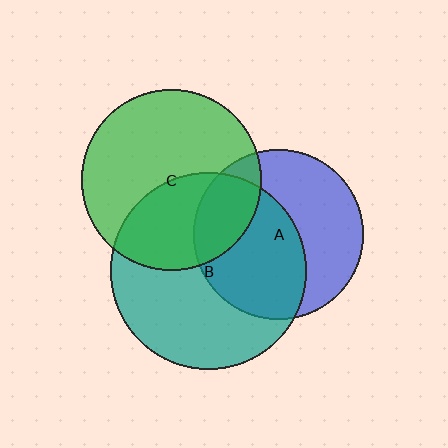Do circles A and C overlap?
Yes.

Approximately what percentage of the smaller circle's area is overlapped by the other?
Approximately 20%.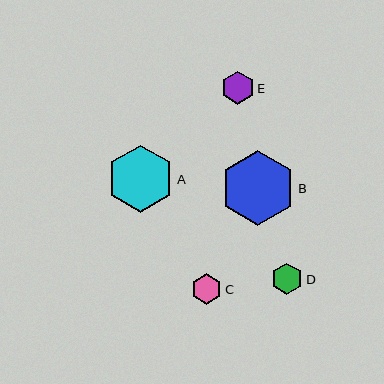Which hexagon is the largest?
Hexagon B is the largest with a size of approximately 75 pixels.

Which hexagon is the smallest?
Hexagon C is the smallest with a size of approximately 31 pixels.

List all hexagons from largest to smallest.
From largest to smallest: B, A, E, D, C.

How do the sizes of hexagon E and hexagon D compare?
Hexagon E and hexagon D are approximately the same size.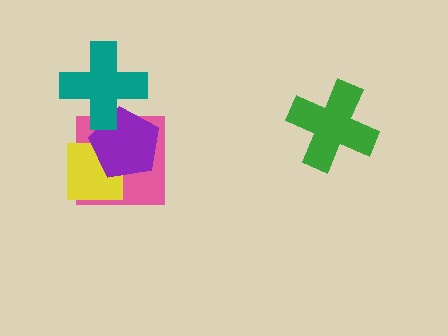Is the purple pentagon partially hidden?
Yes, it is partially covered by another shape.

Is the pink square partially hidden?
Yes, it is partially covered by another shape.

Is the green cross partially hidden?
No, no other shape covers it.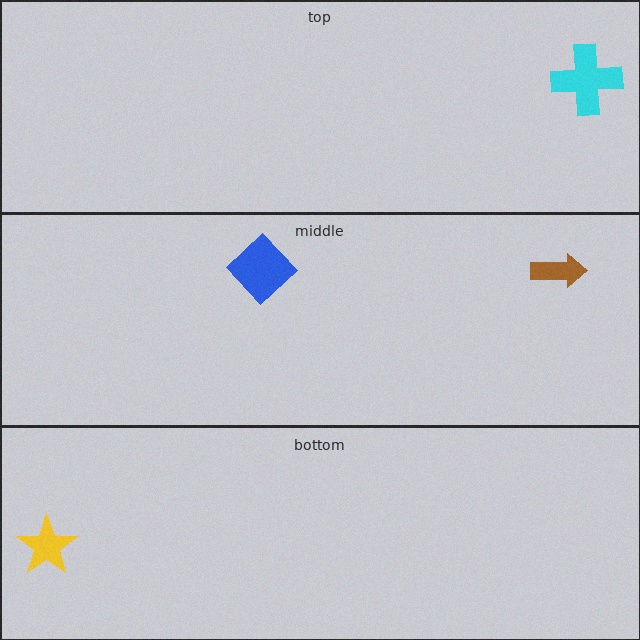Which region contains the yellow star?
The bottom region.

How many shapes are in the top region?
1.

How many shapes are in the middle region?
2.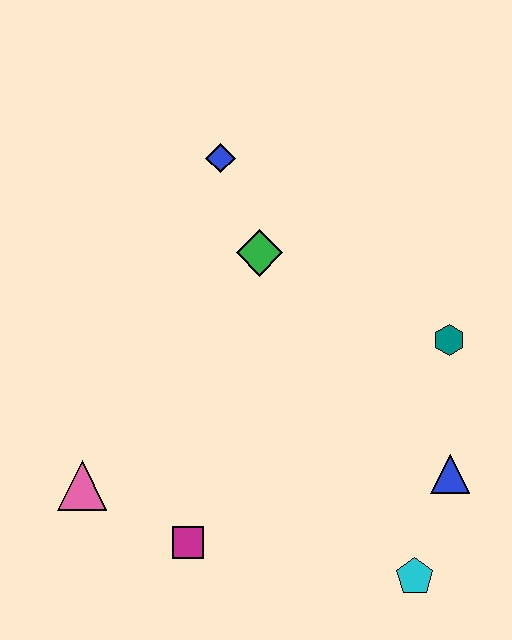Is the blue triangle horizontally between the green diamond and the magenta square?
No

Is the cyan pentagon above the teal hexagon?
No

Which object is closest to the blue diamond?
The green diamond is closest to the blue diamond.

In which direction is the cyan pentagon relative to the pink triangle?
The cyan pentagon is to the right of the pink triangle.